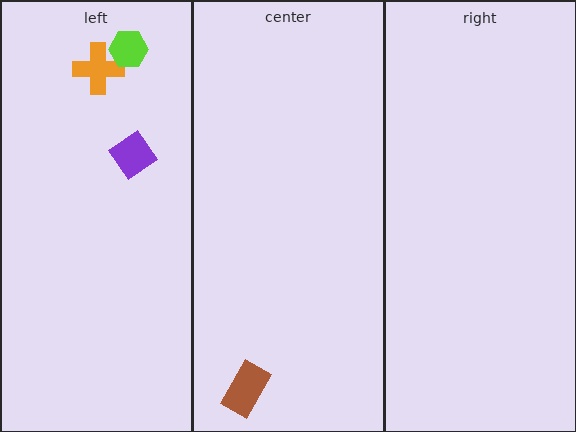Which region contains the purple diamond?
The left region.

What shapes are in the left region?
The orange cross, the lime hexagon, the purple diamond.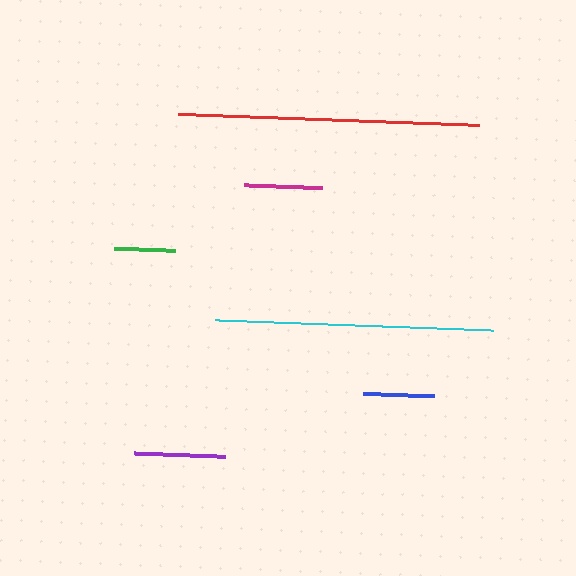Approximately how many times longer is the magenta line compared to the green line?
The magenta line is approximately 1.3 times the length of the green line.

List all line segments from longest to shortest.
From longest to shortest: red, cyan, purple, magenta, blue, green.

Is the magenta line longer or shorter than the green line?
The magenta line is longer than the green line.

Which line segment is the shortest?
The green line is the shortest at approximately 61 pixels.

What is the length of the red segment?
The red segment is approximately 301 pixels long.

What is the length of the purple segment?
The purple segment is approximately 91 pixels long.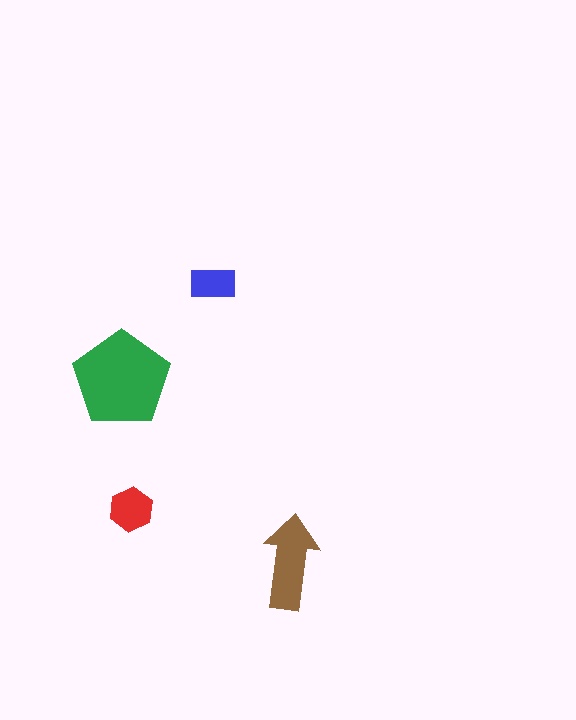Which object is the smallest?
The blue rectangle.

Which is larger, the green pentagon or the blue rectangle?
The green pentagon.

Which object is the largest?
The green pentagon.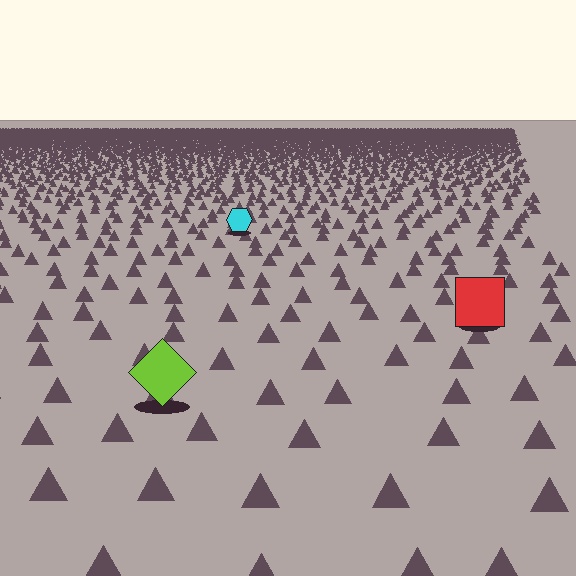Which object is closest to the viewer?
The lime diamond is closest. The texture marks near it are larger and more spread out.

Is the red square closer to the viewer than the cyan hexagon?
Yes. The red square is closer — you can tell from the texture gradient: the ground texture is coarser near it.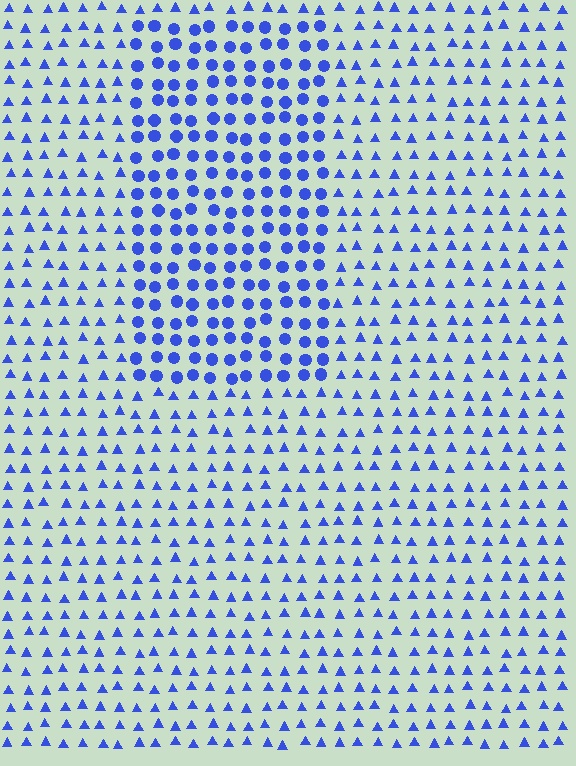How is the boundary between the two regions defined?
The boundary is defined by a change in element shape: circles inside vs. triangles outside. All elements share the same color and spacing.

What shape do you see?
I see a rectangle.